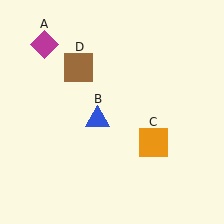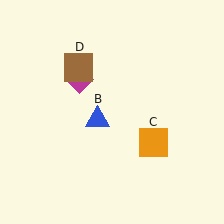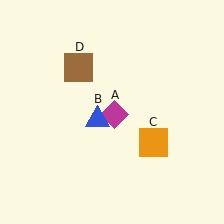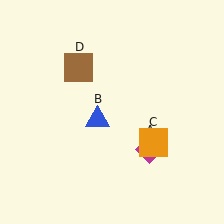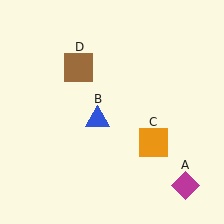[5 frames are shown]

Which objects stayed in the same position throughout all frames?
Blue triangle (object B) and orange square (object C) and brown square (object D) remained stationary.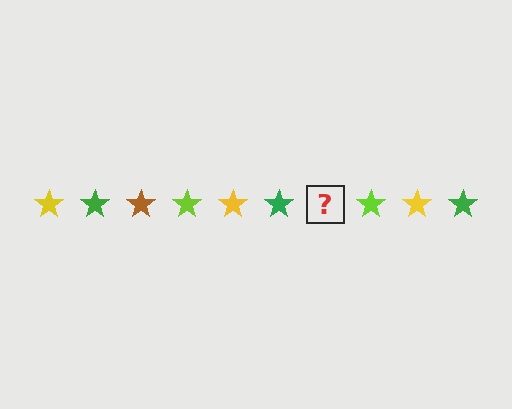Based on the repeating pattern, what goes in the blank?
The blank should be a brown star.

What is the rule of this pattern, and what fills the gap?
The rule is that the pattern cycles through yellow, green, brown, lime stars. The gap should be filled with a brown star.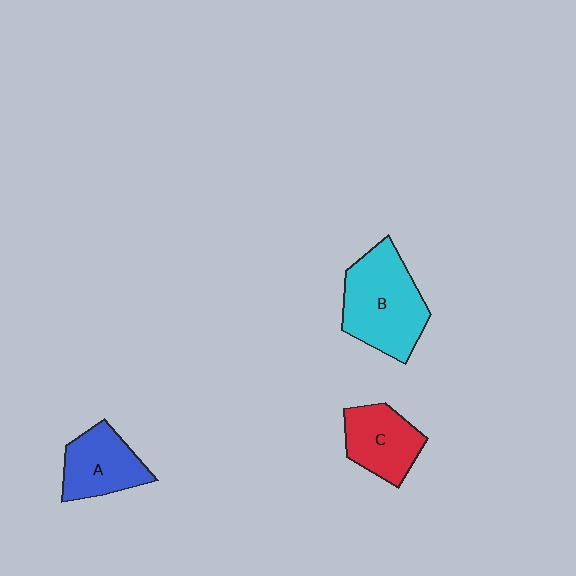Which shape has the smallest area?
Shape C (red).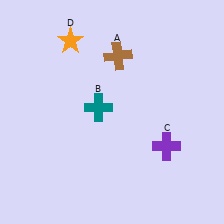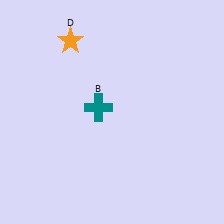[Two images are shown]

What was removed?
The brown cross (A), the purple cross (C) were removed in Image 2.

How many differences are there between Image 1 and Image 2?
There are 2 differences between the two images.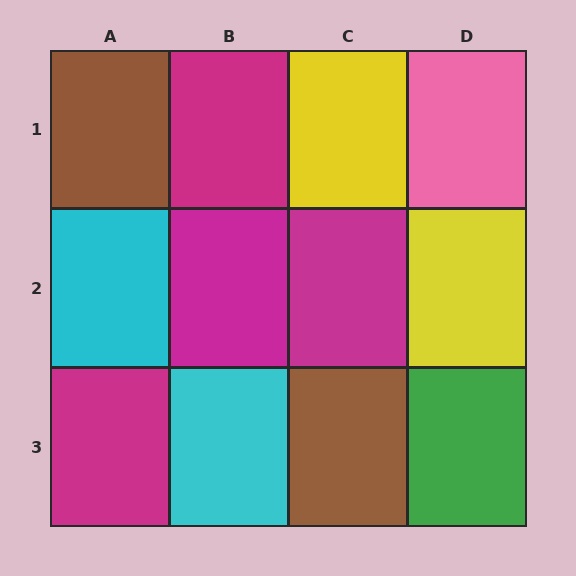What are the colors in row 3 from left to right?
Magenta, cyan, brown, green.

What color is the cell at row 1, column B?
Magenta.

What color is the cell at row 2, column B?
Magenta.